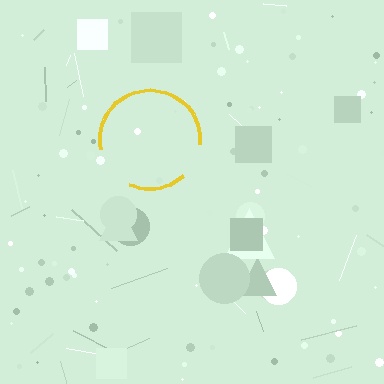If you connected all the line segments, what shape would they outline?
They would outline a circle.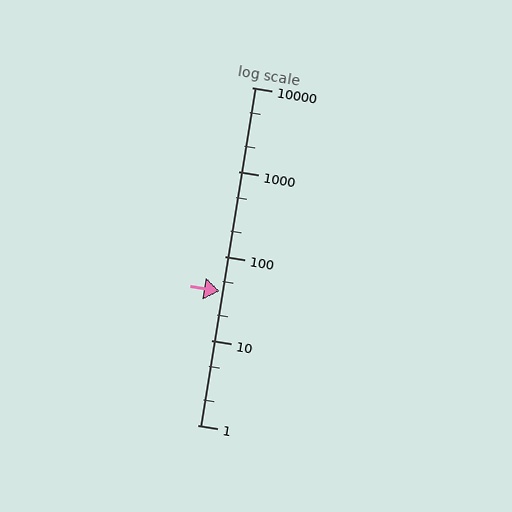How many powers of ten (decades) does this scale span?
The scale spans 4 decades, from 1 to 10000.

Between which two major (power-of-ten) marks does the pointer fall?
The pointer is between 10 and 100.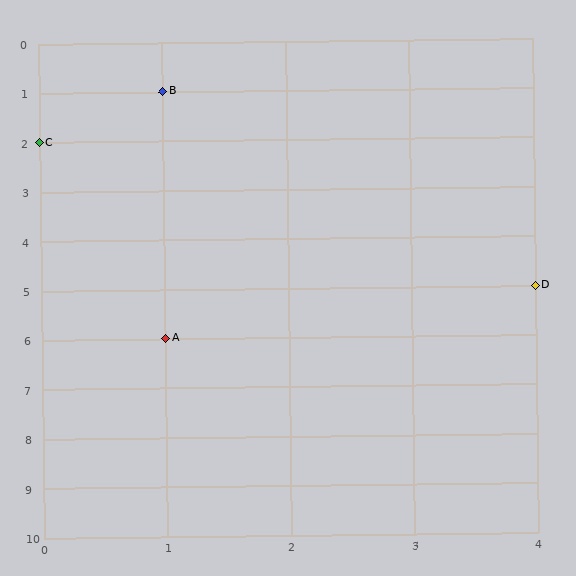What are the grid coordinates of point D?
Point D is at grid coordinates (4, 5).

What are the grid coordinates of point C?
Point C is at grid coordinates (0, 2).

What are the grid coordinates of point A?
Point A is at grid coordinates (1, 6).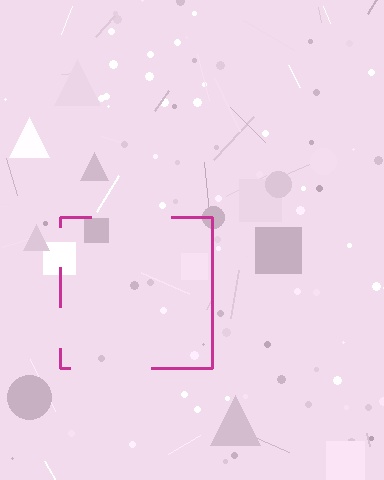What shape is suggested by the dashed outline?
The dashed outline suggests a square.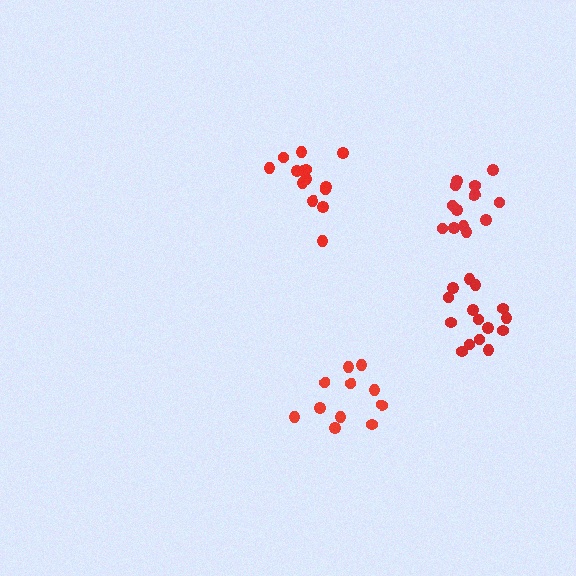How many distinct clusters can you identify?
There are 4 distinct clusters.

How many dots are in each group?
Group 1: 13 dots, Group 2: 11 dots, Group 3: 15 dots, Group 4: 14 dots (53 total).